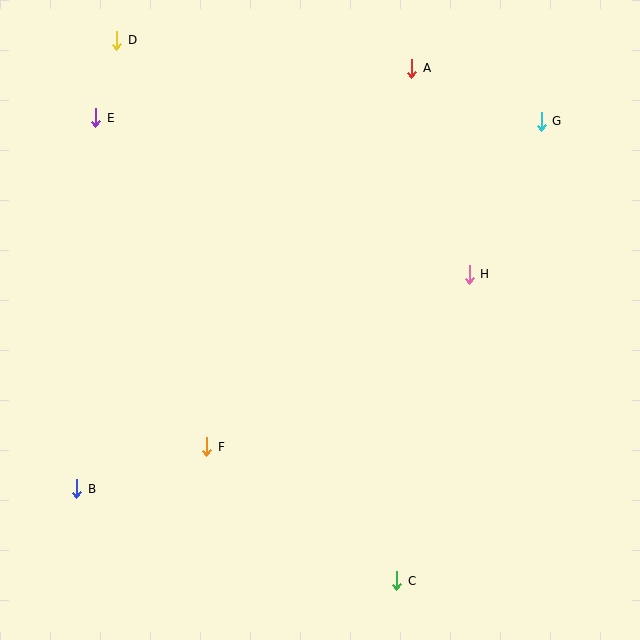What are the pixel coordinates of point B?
Point B is at (77, 489).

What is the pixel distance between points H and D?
The distance between H and D is 423 pixels.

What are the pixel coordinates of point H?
Point H is at (469, 274).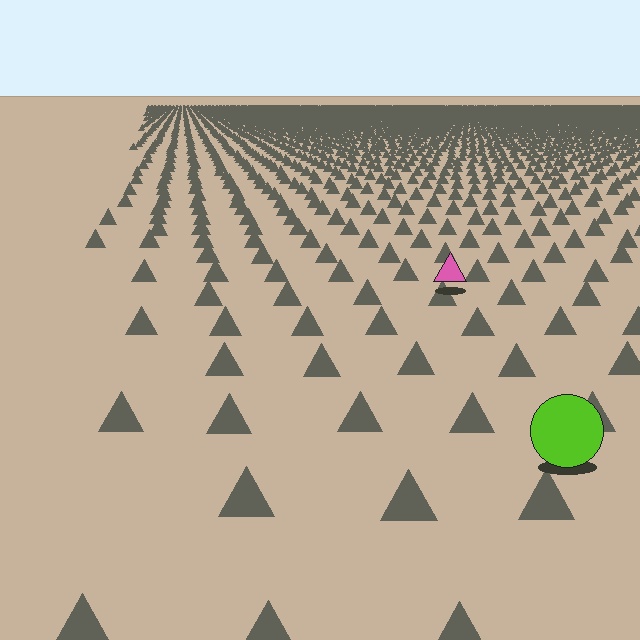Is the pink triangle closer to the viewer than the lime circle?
No. The lime circle is closer — you can tell from the texture gradient: the ground texture is coarser near it.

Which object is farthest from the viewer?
The pink triangle is farthest from the viewer. It appears smaller and the ground texture around it is denser.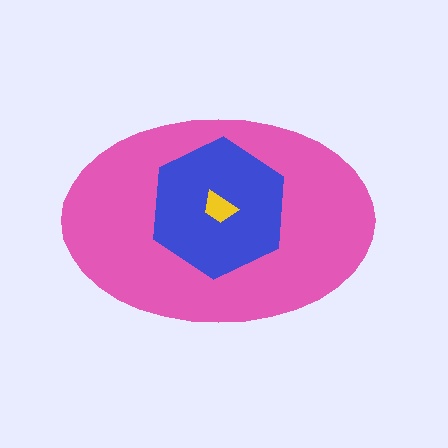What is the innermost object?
The yellow trapezoid.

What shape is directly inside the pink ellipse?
The blue hexagon.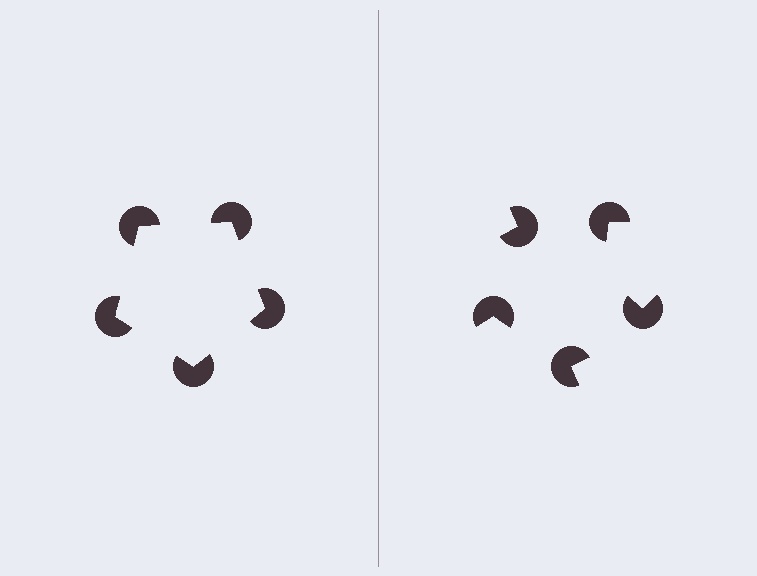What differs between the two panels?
The pac-man discs are positioned identically on both sides; only the wedge orientations differ. On the left they align to a pentagon; on the right they are misaligned.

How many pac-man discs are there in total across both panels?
10 — 5 on each side.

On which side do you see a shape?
An illusory pentagon appears on the left side. On the right side the wedge cuts are rotated, so no coherent shape forms.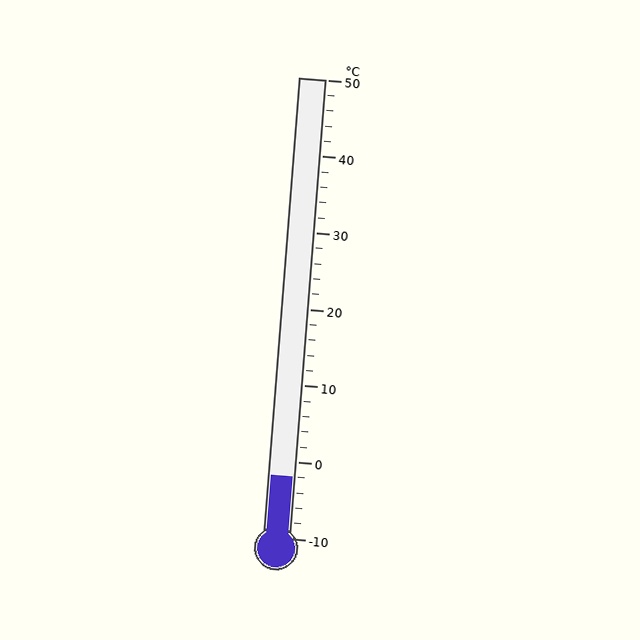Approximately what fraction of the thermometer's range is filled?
The thermometer is filled to approximately 15% of its range.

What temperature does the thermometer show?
The thermometer shows approximately -2°C.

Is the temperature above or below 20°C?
The temperature is below 20°C.